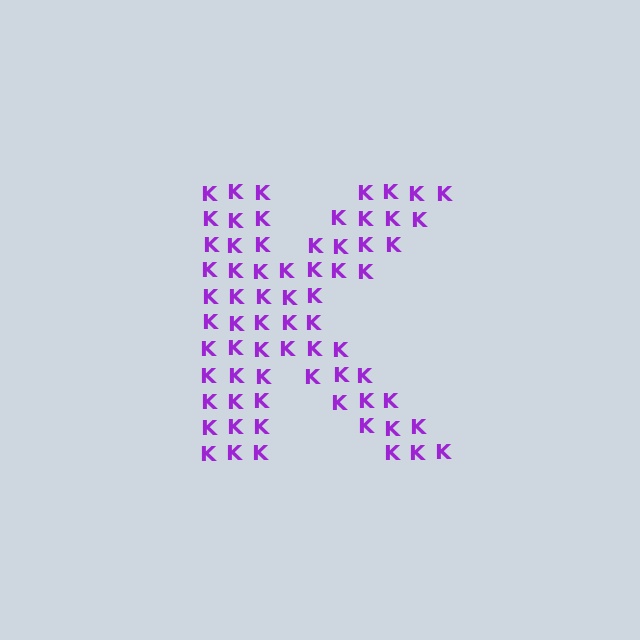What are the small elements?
The small elements are letter K's.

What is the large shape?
The large shape is the letter K.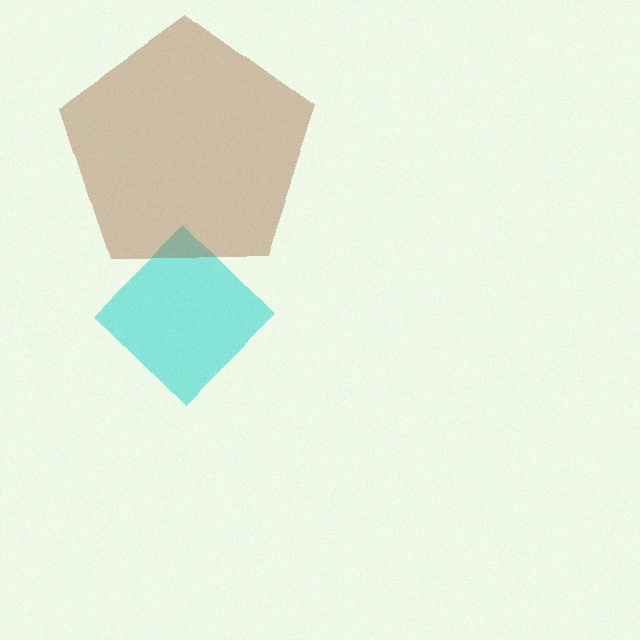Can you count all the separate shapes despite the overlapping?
Yes, there are 2 separate shapes.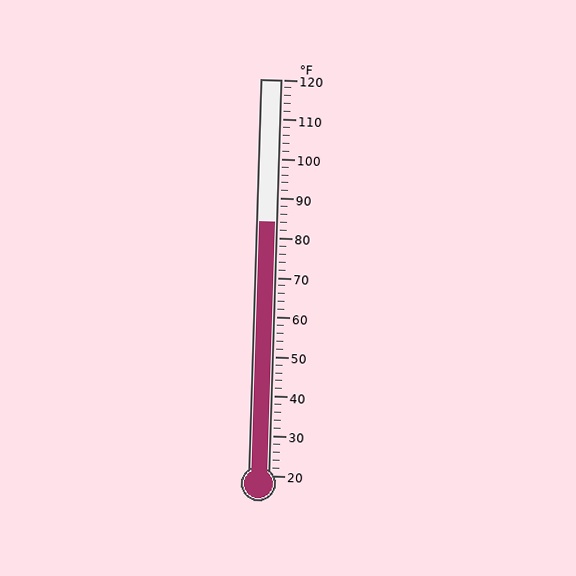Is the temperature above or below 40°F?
The temperature is above 40°F.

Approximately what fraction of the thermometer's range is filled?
The thermometer is filled to approximately 65% of its range.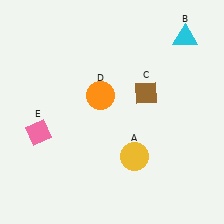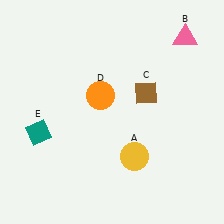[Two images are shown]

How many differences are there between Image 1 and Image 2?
There are 2 differences between the two images.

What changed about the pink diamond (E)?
In Image 1, E is pink. In Image 2, it changed to teal.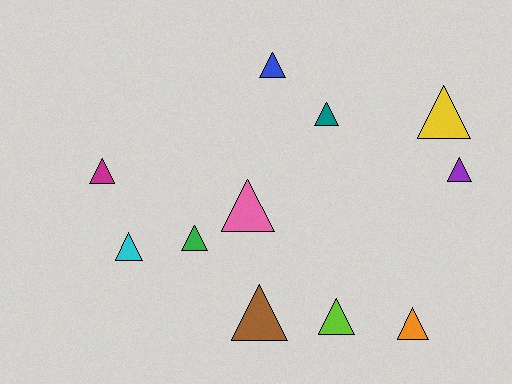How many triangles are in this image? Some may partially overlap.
There are 11 triangles.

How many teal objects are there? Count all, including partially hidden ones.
There is 1 teal object.